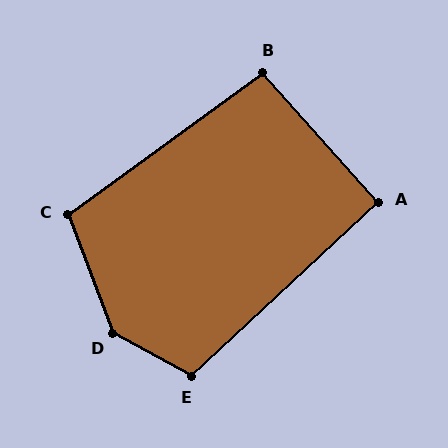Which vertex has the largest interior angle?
D, at approximately 139 degrees.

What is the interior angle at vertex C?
Approximately 106 degrees (obtuse).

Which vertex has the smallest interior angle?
A, at approximately 91 degrees.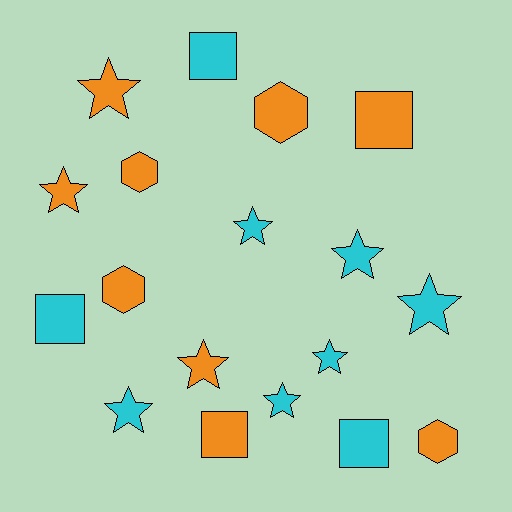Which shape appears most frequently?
Star, with 9 objects.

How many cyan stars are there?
There are 6 cyan stars.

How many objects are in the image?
There are 18 objects.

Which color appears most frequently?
Cyan, with 9 objects.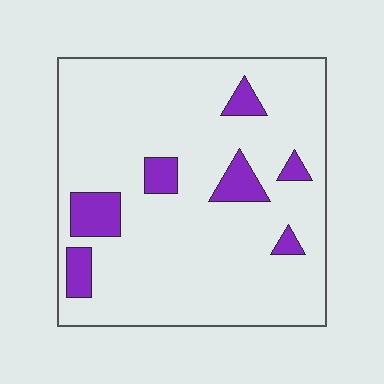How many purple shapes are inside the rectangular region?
7.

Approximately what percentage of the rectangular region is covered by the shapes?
Approximately 10%.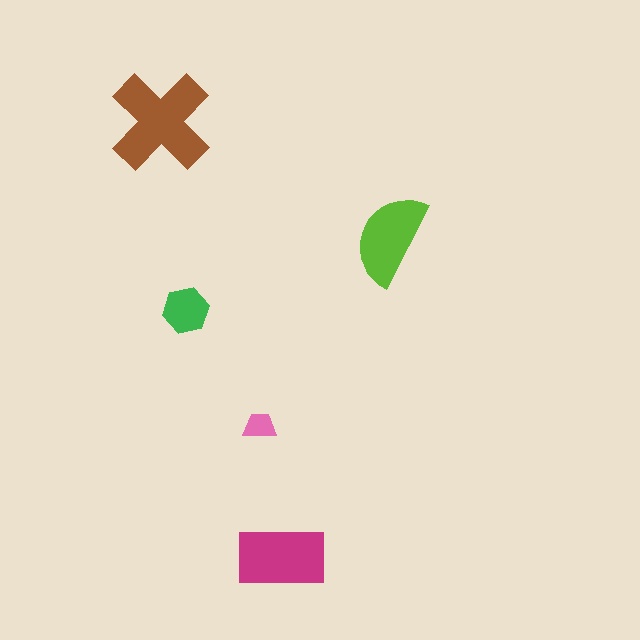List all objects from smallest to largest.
The pink trapezoid, the green hexagon, the lime semicircle, the magenta rectangle, the brown cross.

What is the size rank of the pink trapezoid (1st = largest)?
5th.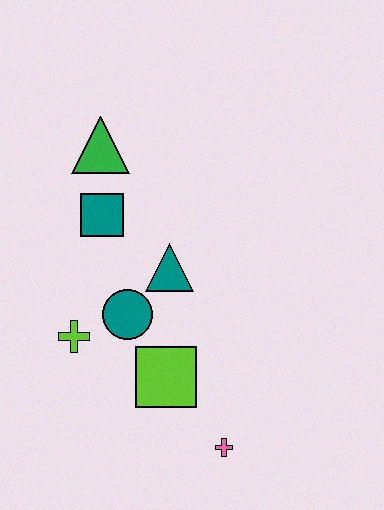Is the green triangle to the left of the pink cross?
Yes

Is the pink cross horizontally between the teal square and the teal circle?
No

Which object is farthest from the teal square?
The pink cross is farthest from the teal square.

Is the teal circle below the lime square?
No